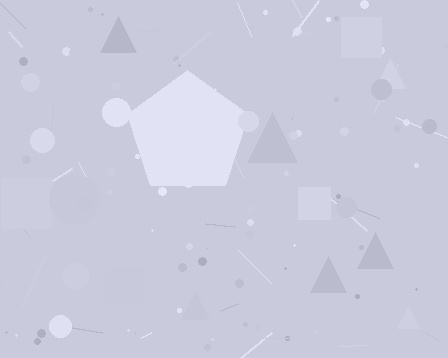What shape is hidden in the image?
A pentagon is hidden in the image.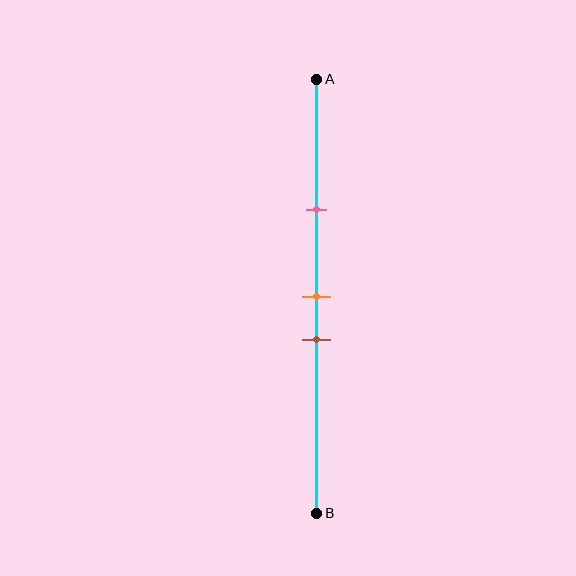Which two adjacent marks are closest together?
The orange and brown marks are the closest adjacent pair.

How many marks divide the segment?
There are 3 marks dividing the segment.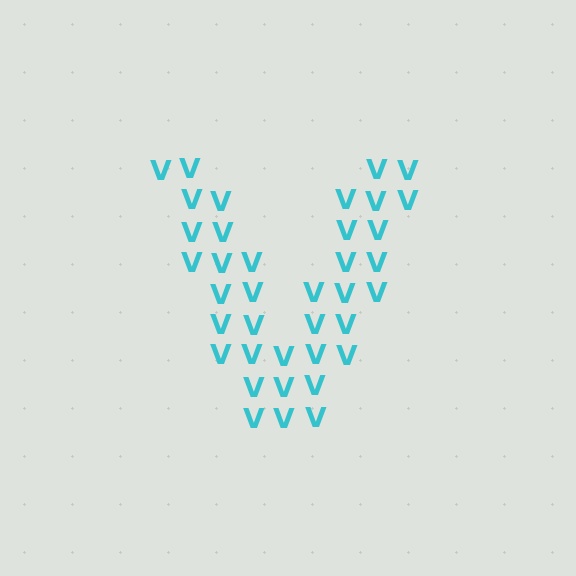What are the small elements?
The small elements are letter V's.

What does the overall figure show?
The overall figure shows the letter V.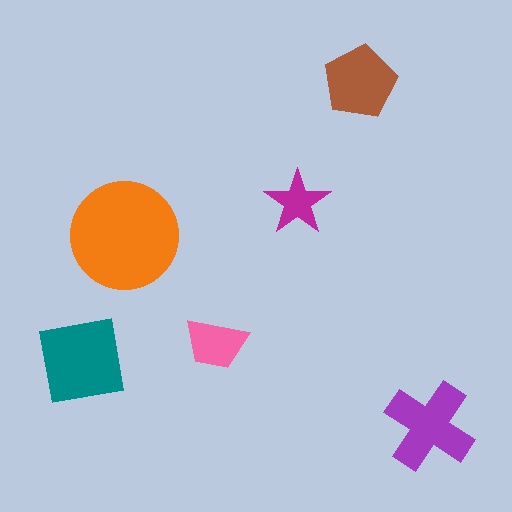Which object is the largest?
The orange circle.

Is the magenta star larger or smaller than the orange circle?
Smaller.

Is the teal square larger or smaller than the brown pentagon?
Larger.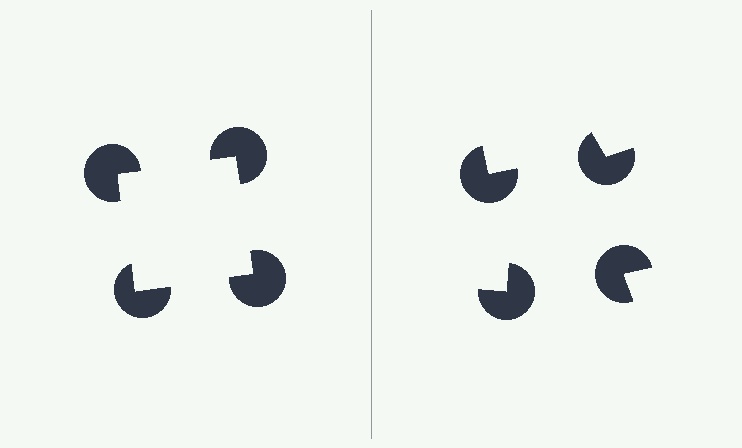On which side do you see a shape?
An illusory square appears on the left side. On the right side the wedge cuts are rotated, so no coherent shape forms.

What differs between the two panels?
The pac-man discs are positioned identically on both sides; only the wedge orientations differ. On the left they align to a square; on the right they are misaligned.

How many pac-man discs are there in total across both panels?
8 — 4 on each side.